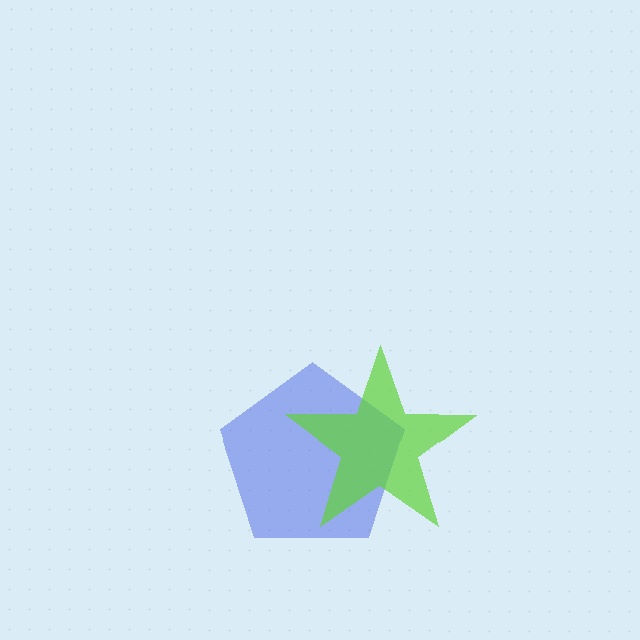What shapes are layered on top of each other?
The layered shapes are: a blue pentagon, a lime star.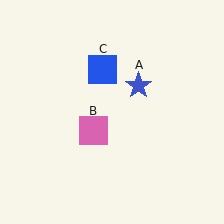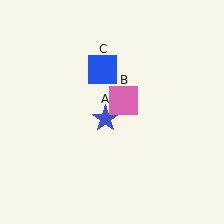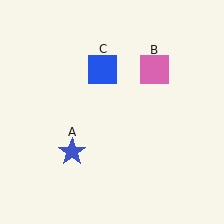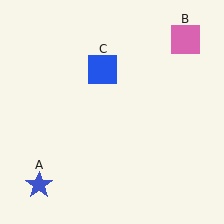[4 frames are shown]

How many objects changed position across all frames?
2 objects changed position: blue star (object A), pink square (object B).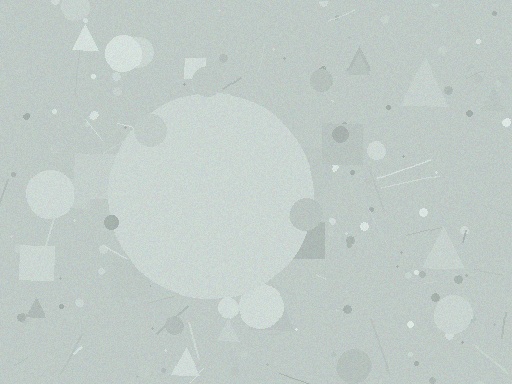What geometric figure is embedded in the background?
A circle is embedded in the background.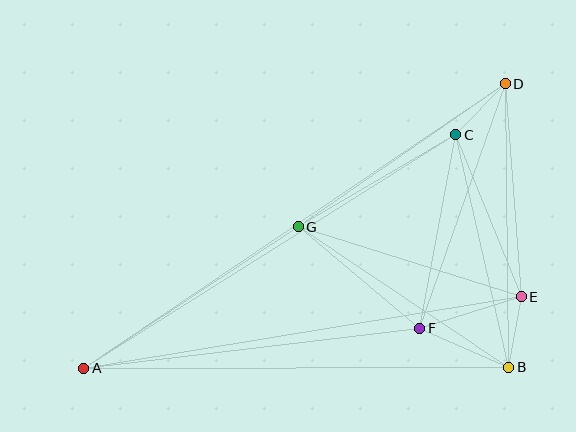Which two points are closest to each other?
Points C and D are closest to each other.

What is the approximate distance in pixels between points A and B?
The distance between A and B is approximately 425 pixels.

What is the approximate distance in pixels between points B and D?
The distance between B and D is approximately 283 pixels.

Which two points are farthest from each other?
Points A and D are farthest from each other.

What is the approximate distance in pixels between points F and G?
The distance between F and G is approximately 158 pixels.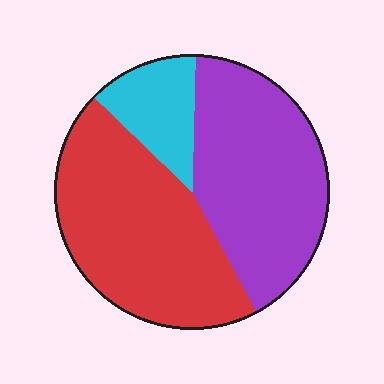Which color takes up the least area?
Cyan, at roughly 15%.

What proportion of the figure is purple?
Purple covers around 40% of the figure.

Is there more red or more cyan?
Red.